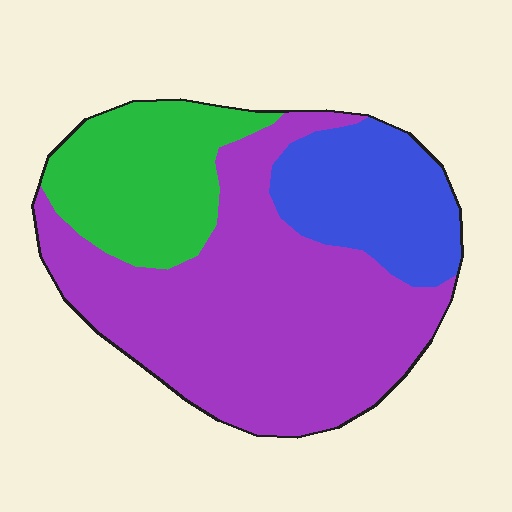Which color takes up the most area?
Purple, at roughly 55%.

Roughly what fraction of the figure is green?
Green takes up about one quarter (1/4) of the figure.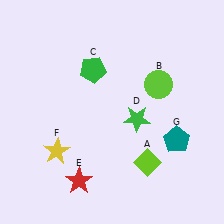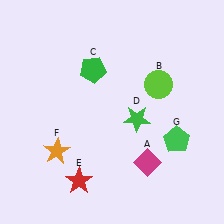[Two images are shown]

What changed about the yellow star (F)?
In Image 1, F is yellow. In Image 2, it changed to orange.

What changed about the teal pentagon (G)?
In Image 1, G is teal. In Image 2, it changed to green.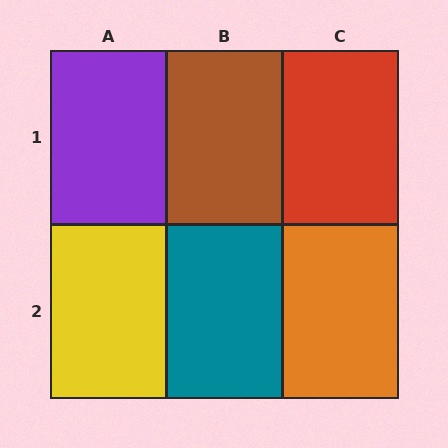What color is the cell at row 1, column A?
Purple.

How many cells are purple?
1 cell is purple.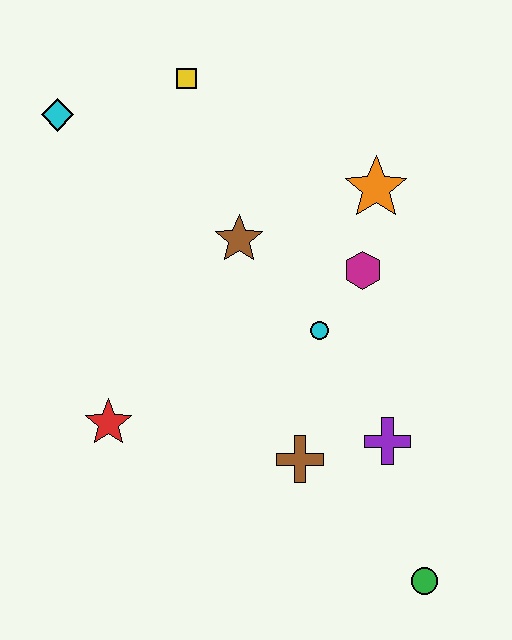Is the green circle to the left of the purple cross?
No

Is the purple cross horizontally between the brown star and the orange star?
No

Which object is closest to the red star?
The brown cross is closest to the red star.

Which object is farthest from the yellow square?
The green circle is farthest from the yellow square.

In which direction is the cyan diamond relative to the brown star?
The cyan diamond is to the left of the brown star.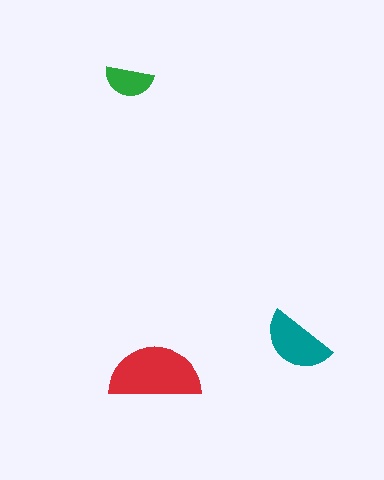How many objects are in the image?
There are 3 objects in the image.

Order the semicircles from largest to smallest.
the red one, the teal one, the green one.